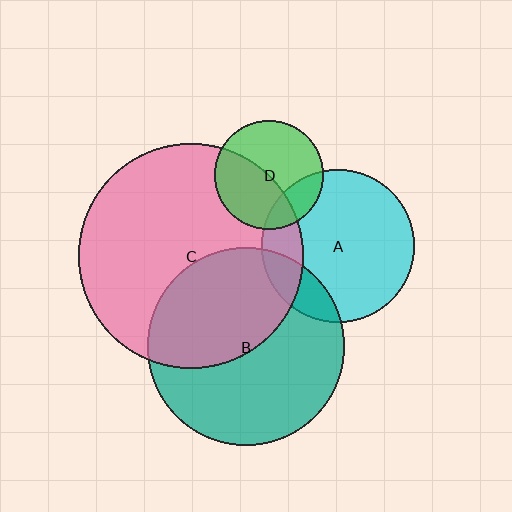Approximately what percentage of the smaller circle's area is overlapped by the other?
Approximately 45%.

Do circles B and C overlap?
Yes.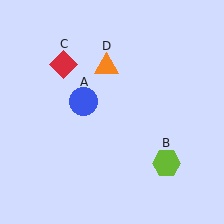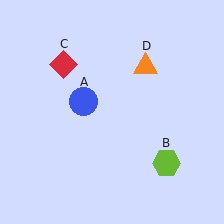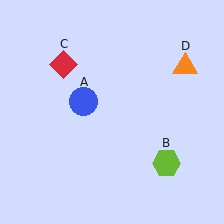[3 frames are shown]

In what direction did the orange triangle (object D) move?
The orange triangle (object D) moved right.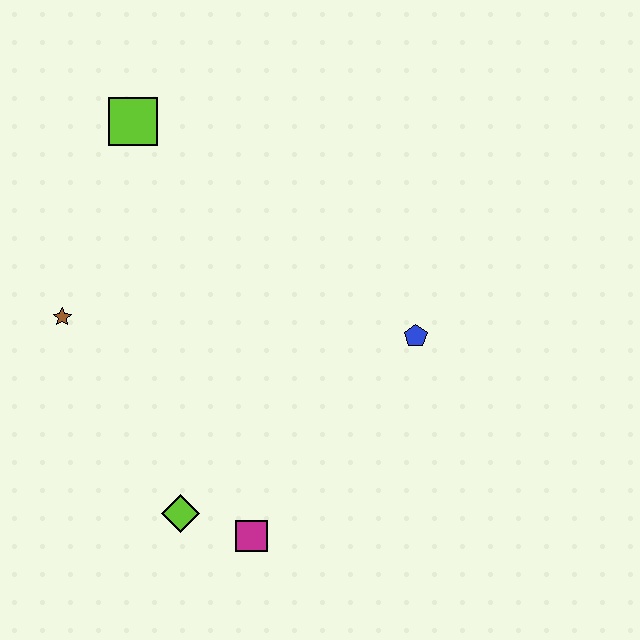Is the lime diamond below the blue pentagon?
Yes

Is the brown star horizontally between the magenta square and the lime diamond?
No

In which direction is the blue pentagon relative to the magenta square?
The blue pentagon is above the magenta square.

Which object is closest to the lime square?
The brown star is closest to the lime square.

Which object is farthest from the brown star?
The blue pentagon is farthest from the brown star.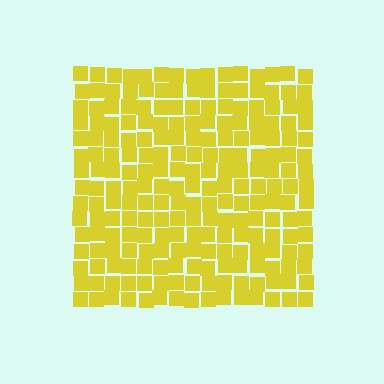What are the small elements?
The small elements are squares.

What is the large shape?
The large shape is a square.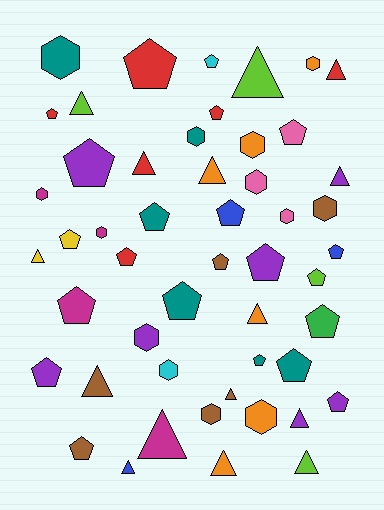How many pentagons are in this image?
There are 22 pentagons.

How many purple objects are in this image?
There are 7 purple objects.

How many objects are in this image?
There are 50 objects.